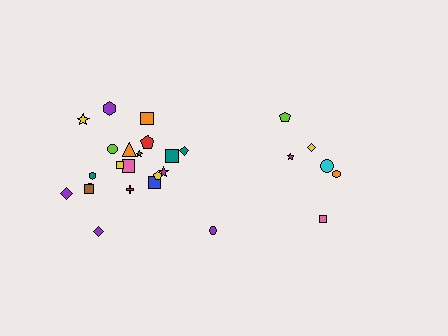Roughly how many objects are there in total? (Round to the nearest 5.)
Roughly 30 objects in total.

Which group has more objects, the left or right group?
The left group.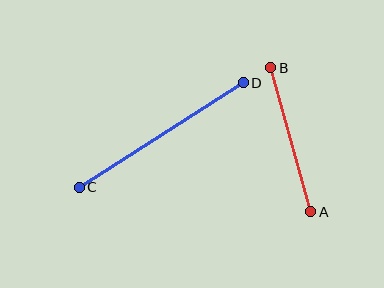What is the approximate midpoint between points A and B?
The midpoint is at approximately (291, 140) pixels.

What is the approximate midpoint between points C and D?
The midpoint is at approximately (161, 135) pixels.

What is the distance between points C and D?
The distance is approximately 194 pixels.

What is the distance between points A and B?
The distance is approximately 150 pixels.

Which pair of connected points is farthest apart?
Points C and D are farthest apart.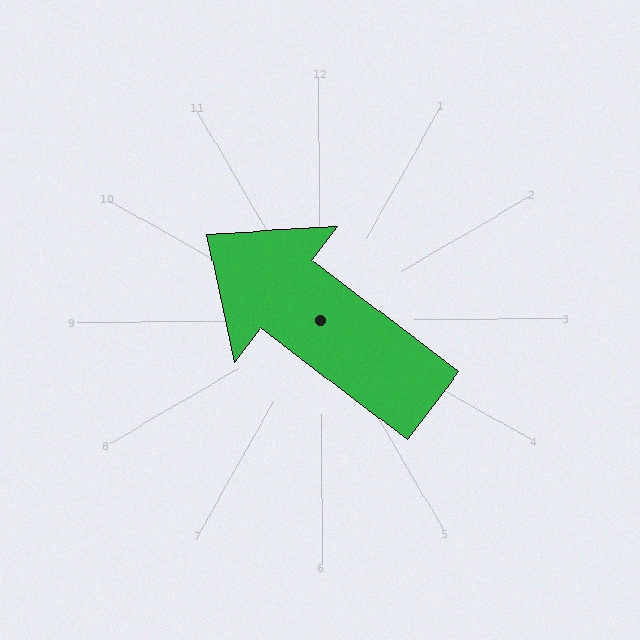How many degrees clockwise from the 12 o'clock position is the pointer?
Approximately 308 degrees.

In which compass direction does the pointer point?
Northwest.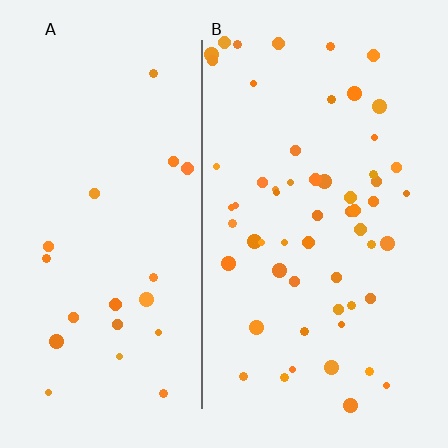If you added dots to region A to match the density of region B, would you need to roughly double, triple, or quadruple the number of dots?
Approximately triple.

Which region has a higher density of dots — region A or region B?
B (the right).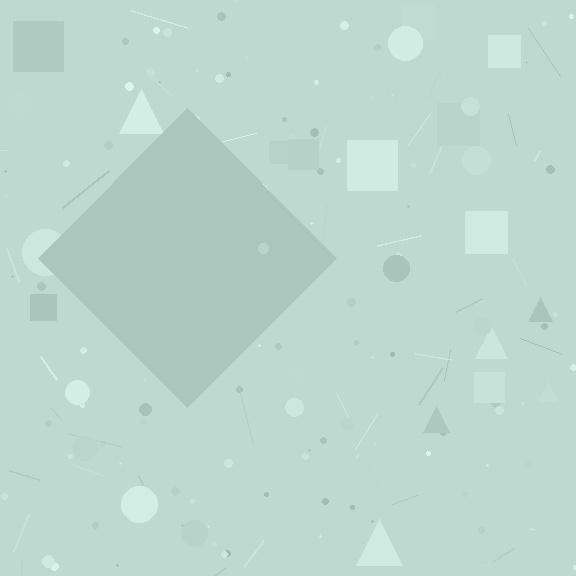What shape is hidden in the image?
A diamond is hidden in the image.